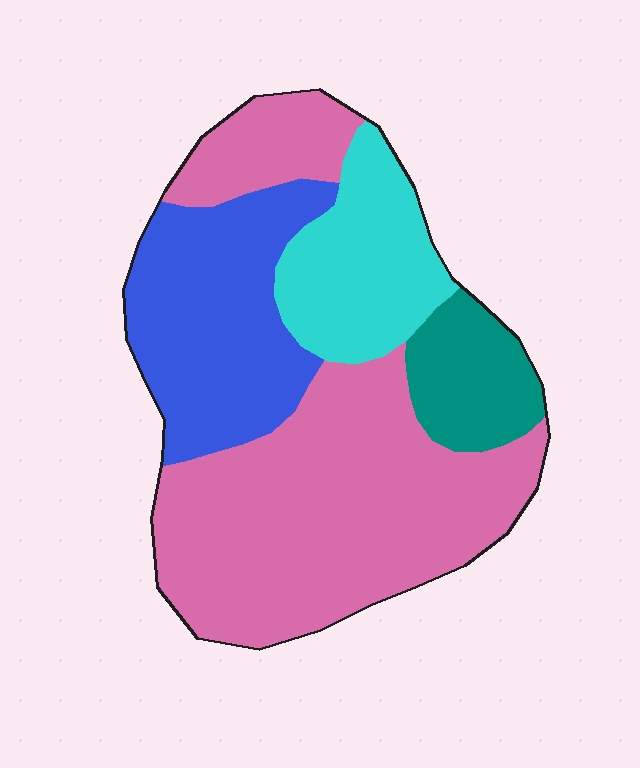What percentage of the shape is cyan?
Cyan takes up about one sixth (1/6) of the shape.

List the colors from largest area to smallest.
From largest to smallest: pink, blue, cyan, teal.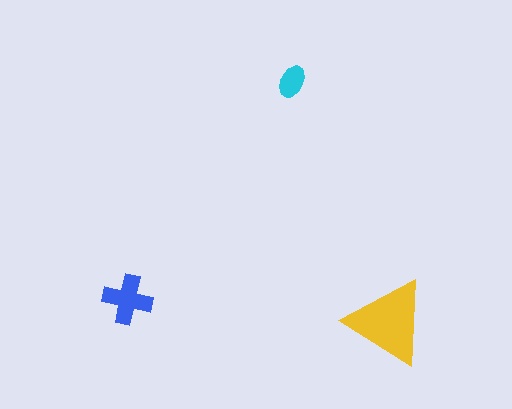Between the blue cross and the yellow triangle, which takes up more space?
The yellow triangle.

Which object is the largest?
The yellow triangle.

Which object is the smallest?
The cyan ellipse.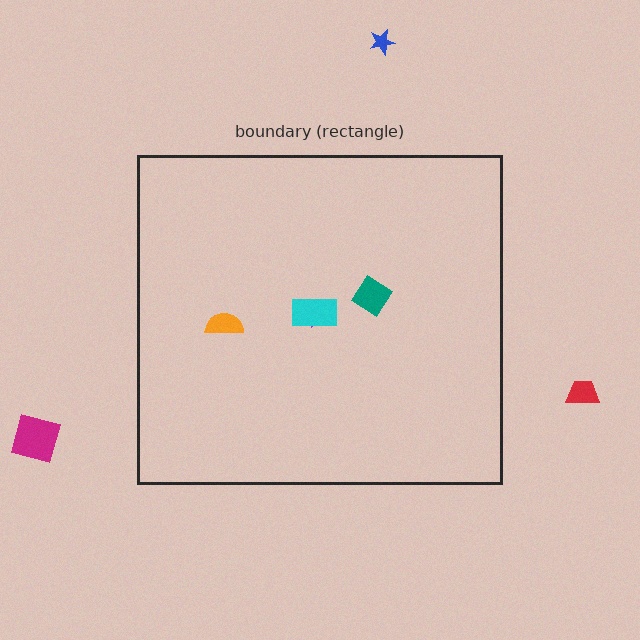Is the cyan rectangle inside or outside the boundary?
Inside.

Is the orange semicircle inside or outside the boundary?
Inside.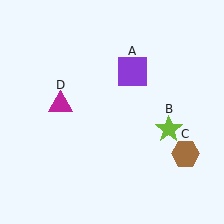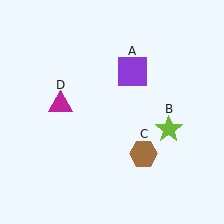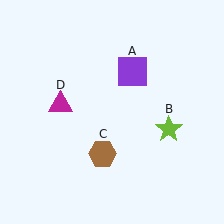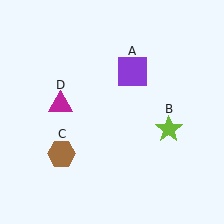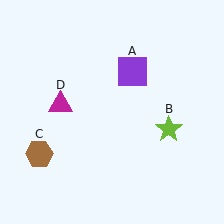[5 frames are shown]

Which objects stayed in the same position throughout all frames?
Purple square (object A) and lime star (object B) and magenta triangle (object D) remained stationary.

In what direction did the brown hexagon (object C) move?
The brown hexagon (object C) moved left.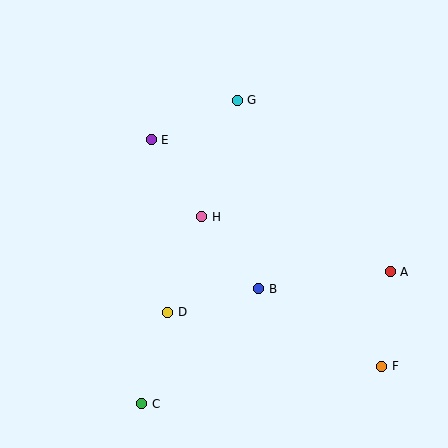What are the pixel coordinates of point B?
Point B is at (259, 289).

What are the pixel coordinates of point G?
Point G is at (237, 100).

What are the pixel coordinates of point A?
Point A is at (390, 272).